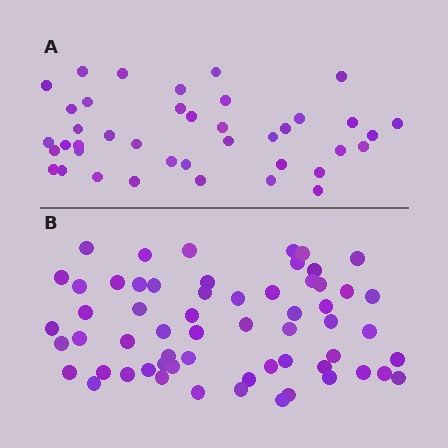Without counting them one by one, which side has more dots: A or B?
Region B (the bottom region) has more dots.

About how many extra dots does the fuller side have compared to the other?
Region B has approximately 20 more dots than region A.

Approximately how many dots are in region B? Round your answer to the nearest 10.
About 60 dots.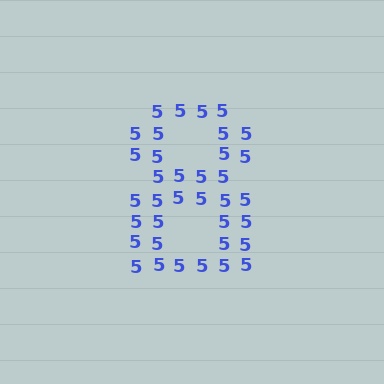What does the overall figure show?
The overall figure shows the digit 8.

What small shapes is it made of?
It is made of small digit 5's.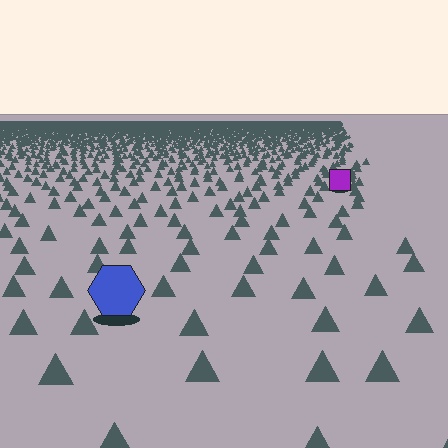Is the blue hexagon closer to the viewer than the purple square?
Yes. The blue hexagon is closer — you can tell from the texture gradient: the ground texture is coarser near it.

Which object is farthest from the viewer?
The purple square is farthest from the viewer. It appears smaller and the ground texture around it is denser.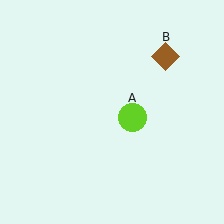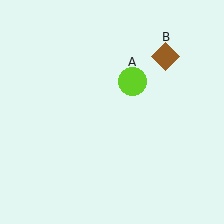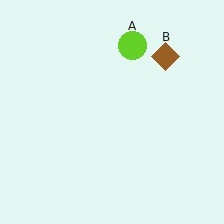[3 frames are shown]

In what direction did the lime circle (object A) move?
The lime circle (object A) moved up.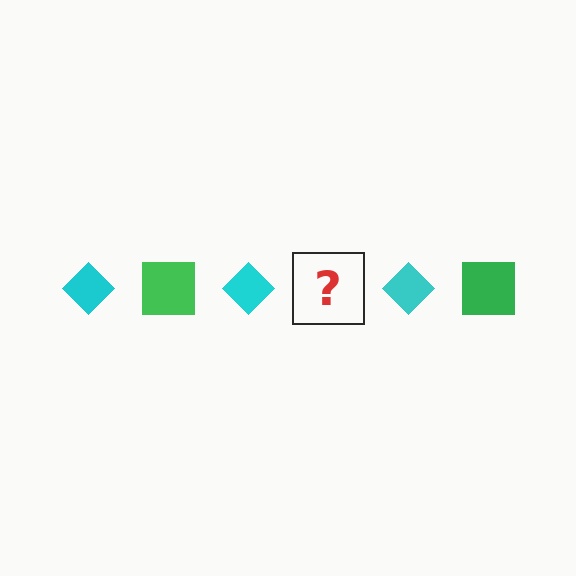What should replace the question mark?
The question mark should be replaced with a green square.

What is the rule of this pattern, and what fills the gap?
The rule is that the pattern alternates between cyan diamond and green square. The gap should be filled with a green square.